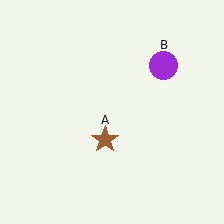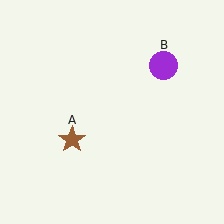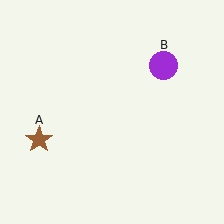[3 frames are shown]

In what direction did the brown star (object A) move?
The brown star (object A) moved left.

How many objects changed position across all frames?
1 object changed position: brown star (object A).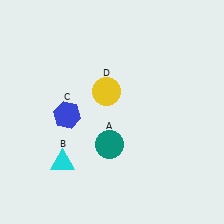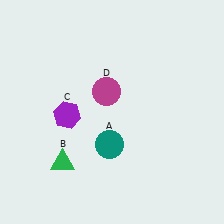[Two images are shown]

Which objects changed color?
B changed from cyan to green. C changed from blue to purple. D changed from yellow to magenta.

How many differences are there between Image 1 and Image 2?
There are 3 differences between the two images.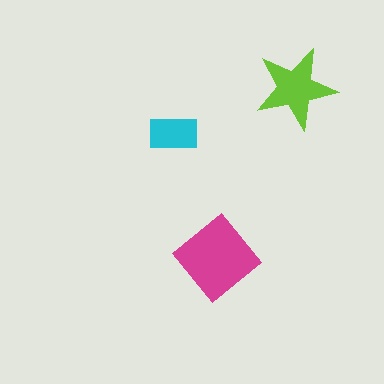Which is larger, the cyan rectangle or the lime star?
The lime star.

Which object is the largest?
The magenta diamond.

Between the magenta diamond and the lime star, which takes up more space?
The magenta diamond.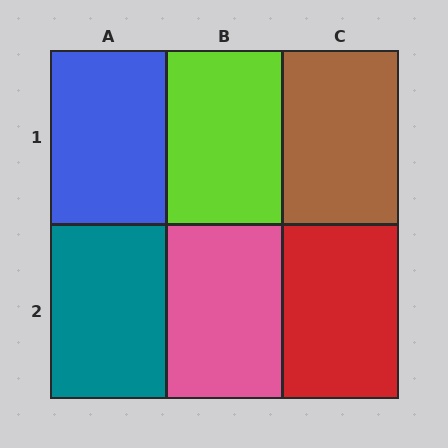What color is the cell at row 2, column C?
Red.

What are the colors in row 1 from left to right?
Blue, lime, brown.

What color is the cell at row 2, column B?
Pink.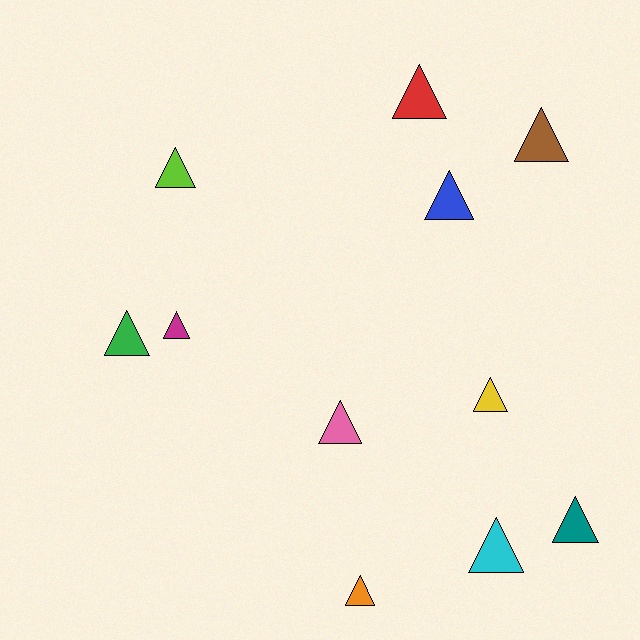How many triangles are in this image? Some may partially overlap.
There are 11 triangles.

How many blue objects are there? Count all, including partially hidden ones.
There is 1 blue object.